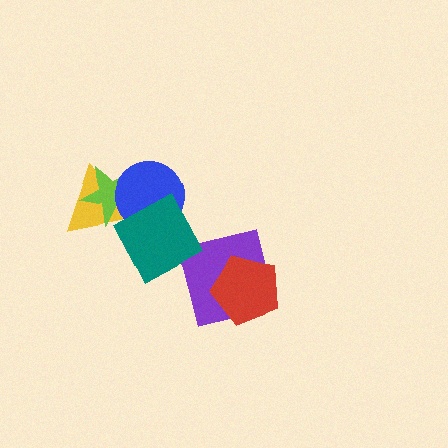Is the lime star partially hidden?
Yes, it is partially covered by another shape.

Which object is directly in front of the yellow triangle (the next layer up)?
The lime star is directly in front of the yellow triangle.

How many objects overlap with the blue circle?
3 objects overlap with the blue circle.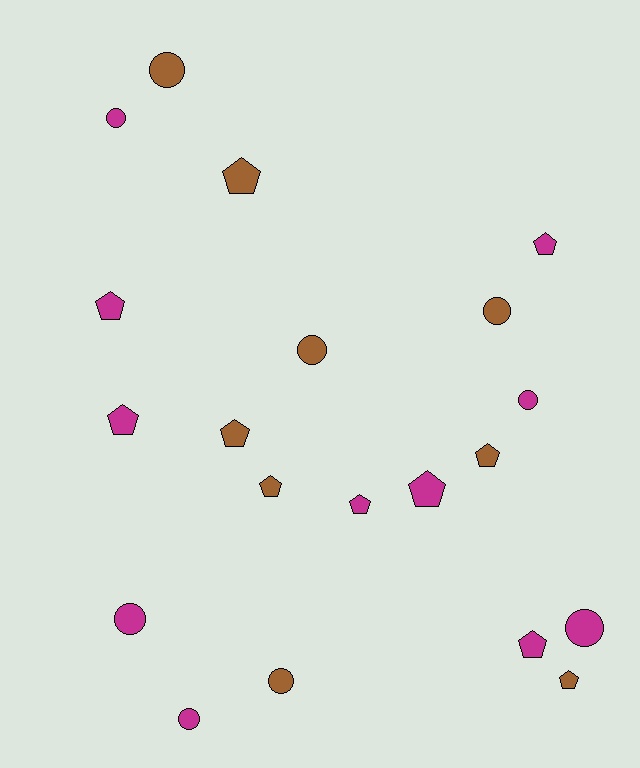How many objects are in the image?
There are 20 objects.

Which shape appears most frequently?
Pentagon, with 11 objects.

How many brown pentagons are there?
There are 5 brown pentagons.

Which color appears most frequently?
Magenta, with 11 objects.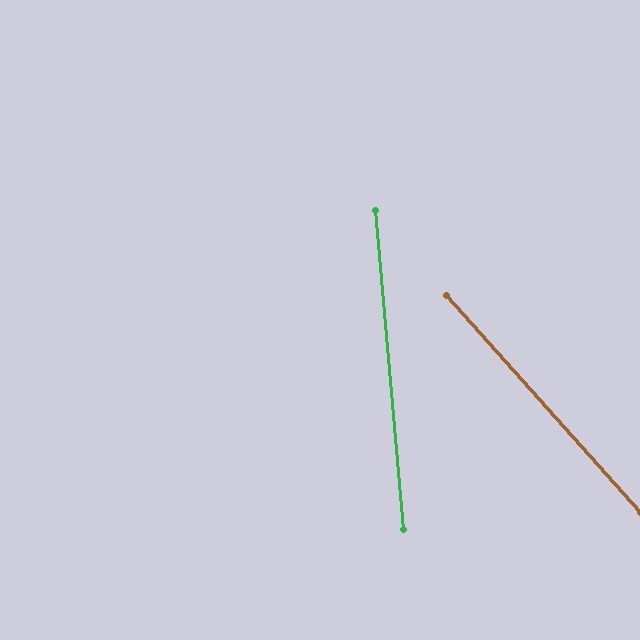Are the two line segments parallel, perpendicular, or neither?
Neither parallel nor perpendicular — they differ by about 37°.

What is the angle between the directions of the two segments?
Approximately 37 degrees.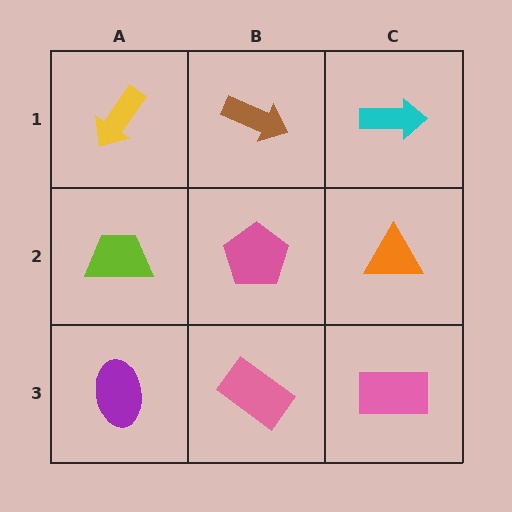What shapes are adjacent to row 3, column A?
A lime trapezoid (row 2, column A), a pink rectangle (row 3, column B).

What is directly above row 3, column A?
A lime trapezoid.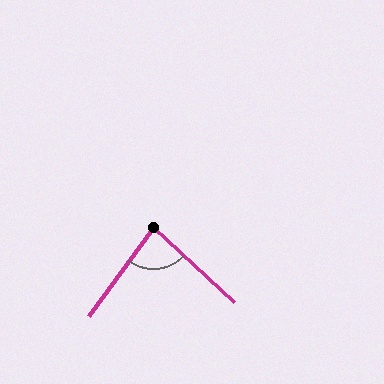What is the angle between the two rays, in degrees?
Approximately 83 degrees.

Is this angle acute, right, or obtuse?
It is acute.